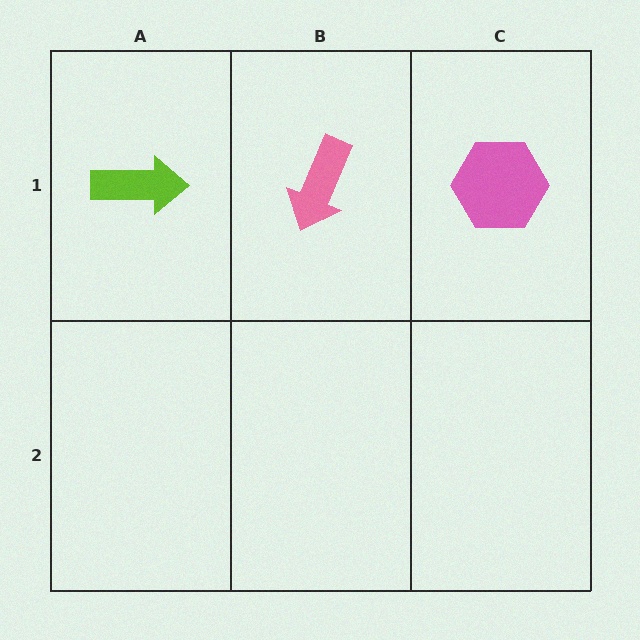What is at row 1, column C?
A pink hexagon.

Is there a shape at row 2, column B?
No, that cell is empty.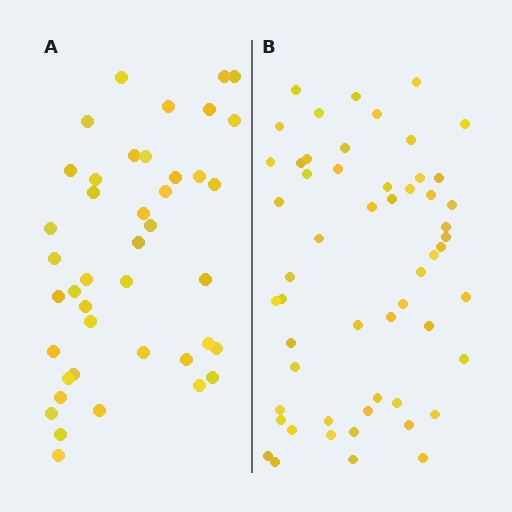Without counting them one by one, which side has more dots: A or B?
Region B (the right region) has more dots.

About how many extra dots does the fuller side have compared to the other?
Region B has approximately 15 more dots than region A.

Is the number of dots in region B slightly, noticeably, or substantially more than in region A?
Region B has noticeably more, but not dramatically so. The ratio is roughly 1.3 to 1.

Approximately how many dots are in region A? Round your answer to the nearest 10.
About 40 dots. (The exact count is 42, which rounds to 40.)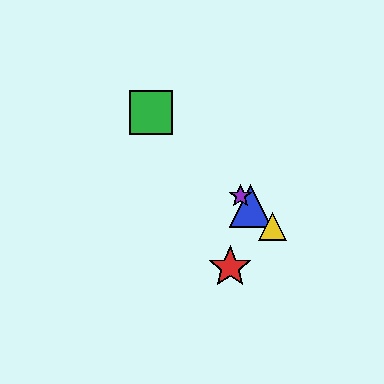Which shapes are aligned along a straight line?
The blue triangle, the green square, the yellow triangle, the purple star are aligned along a straight line.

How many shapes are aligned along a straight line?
4 shapes (the blue triangle, the green square, the yellow triangle, the purple star) are aligned along a straight line.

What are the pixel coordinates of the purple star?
The purple star is at (240, 196).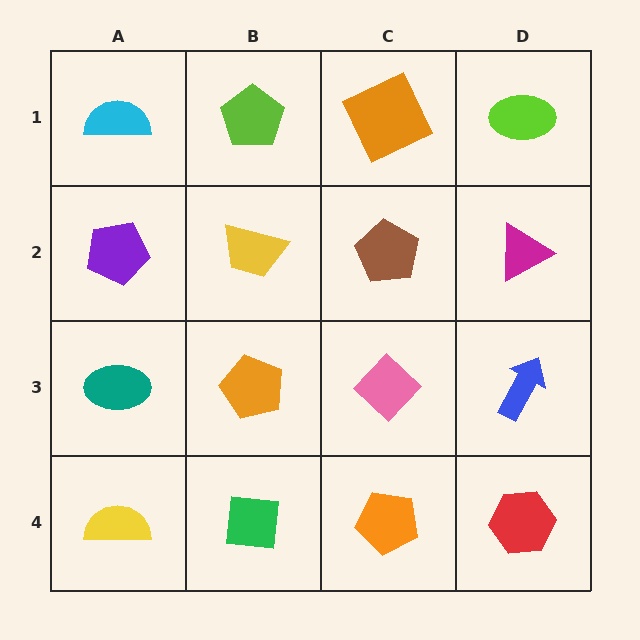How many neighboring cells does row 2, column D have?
3.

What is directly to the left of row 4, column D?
An orange pentagon.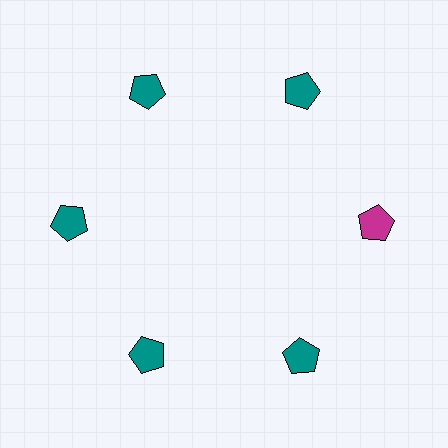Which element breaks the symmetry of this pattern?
The magenta pentagon at roughly the 3 o'clock position breaks the symmetry. All other shapes are teal pentagons.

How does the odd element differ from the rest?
It has a different color: magenta instead of teal.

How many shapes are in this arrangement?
There are 6 shapes arranged in a ring pattern.